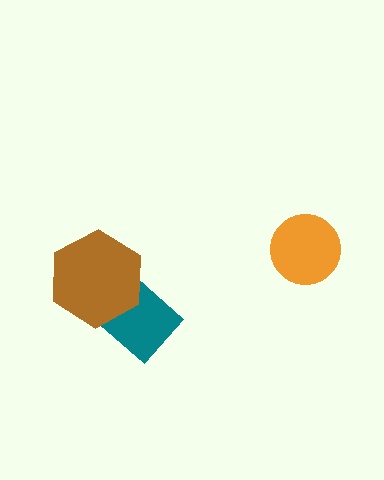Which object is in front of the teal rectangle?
The brown hexagon is in front of the teal rectangle.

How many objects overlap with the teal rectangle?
1 object overlaps with the teal rectangle.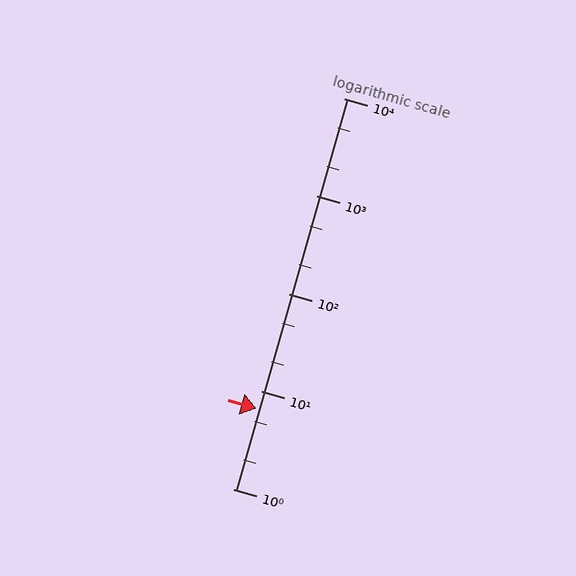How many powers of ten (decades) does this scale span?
The scale spans 4 decades, from 1 to 10000.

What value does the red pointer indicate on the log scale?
The pointer indicates approximately 6.6.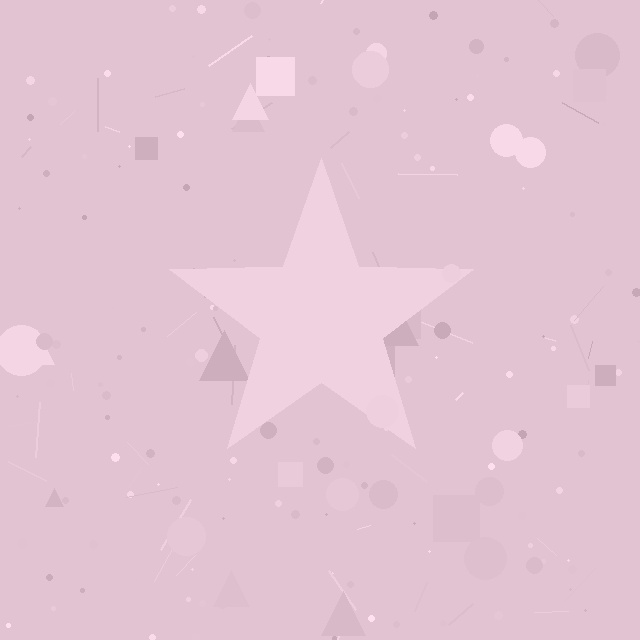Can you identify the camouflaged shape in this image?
The camouflaged shape is a star.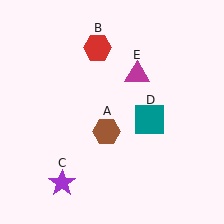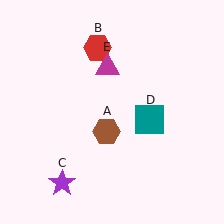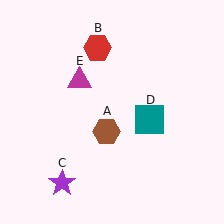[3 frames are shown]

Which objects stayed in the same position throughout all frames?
Brown hexagon (object A) and red hexagon (object B) and purple star (object C) and teal square (object D) remained stationary.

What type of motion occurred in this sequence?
The magenta triangle (object E) rotated counterclockwise around the center of the scene.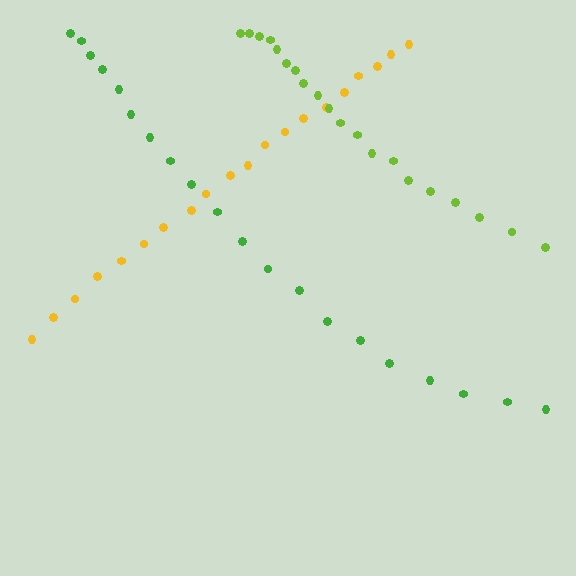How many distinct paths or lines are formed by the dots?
There are 3 distinct paths.